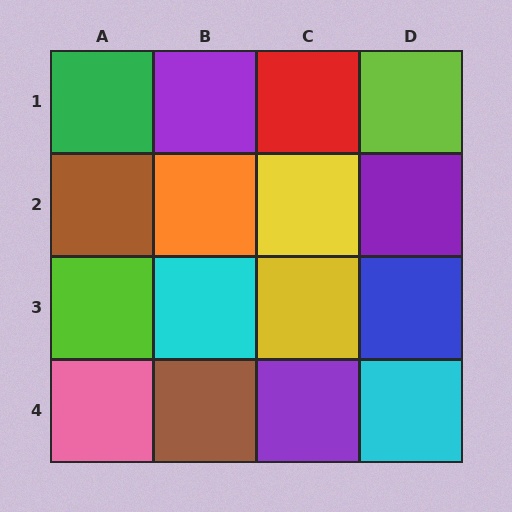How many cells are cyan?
2 cells are cyan.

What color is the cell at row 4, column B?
Brown.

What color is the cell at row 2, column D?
Purple.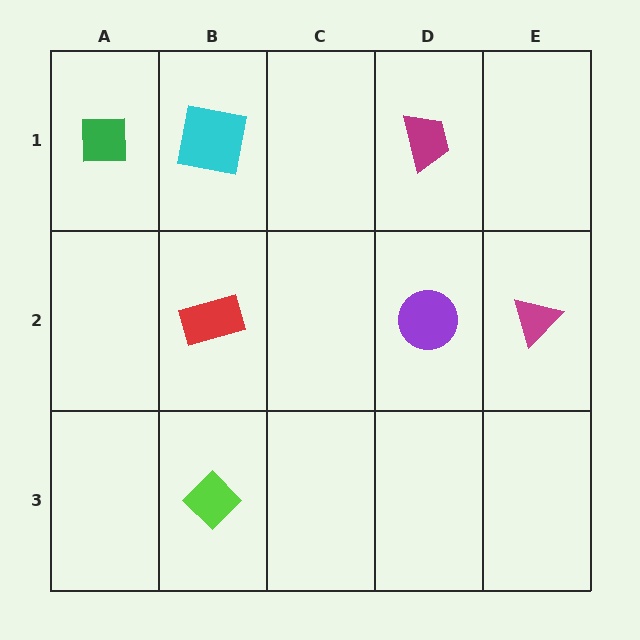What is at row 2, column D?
A purple circle.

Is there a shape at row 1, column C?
No, that cell is empty.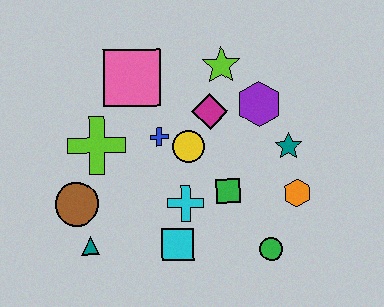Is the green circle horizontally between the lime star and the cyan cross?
No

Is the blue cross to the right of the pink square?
Yes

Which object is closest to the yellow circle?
The blue cross is closest to the yellow circle.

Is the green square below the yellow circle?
Yes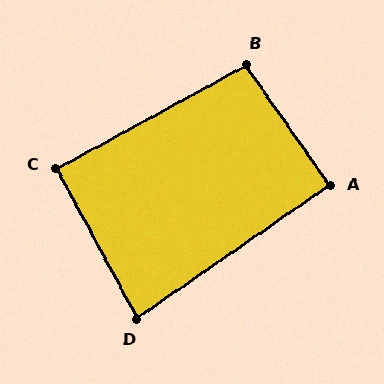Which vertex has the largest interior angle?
B, at approximately 96 degrees.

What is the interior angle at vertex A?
Approximately 90 degrees (approximately right).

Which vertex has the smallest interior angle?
D, at approximately 84 degrees.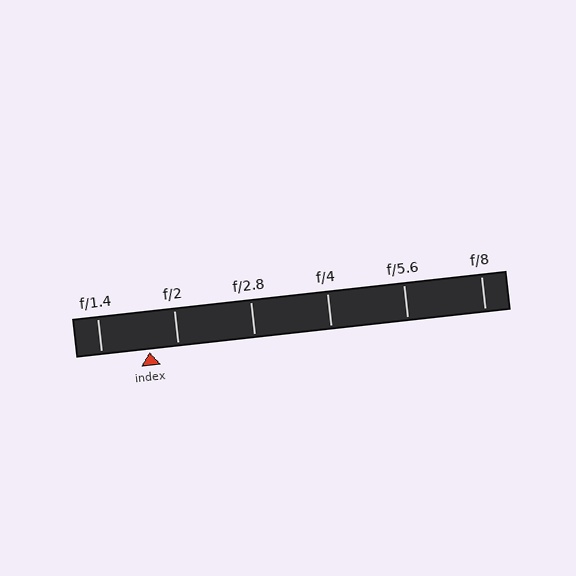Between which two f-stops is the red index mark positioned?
The index mark is between f/1.4 and f/2.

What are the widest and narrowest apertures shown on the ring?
The widest aperture shown is f/1.4 and the narrowest is f/8.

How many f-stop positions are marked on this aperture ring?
There are 6 f-stop positions marked.